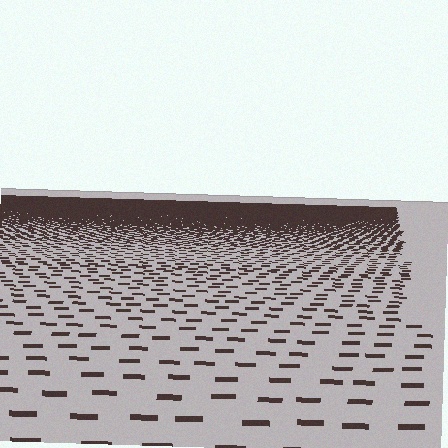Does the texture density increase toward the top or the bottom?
Density increases toward the top.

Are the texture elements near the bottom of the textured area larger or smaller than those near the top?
Larger. Near the bottom, elements are closer to the viewer and appear at a bigger on-screen size.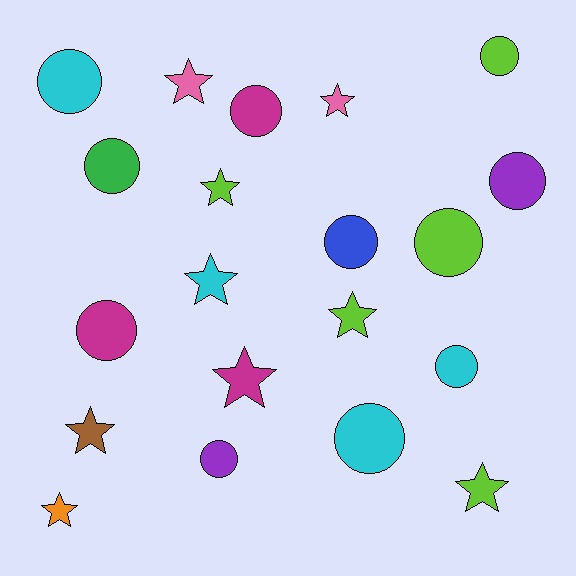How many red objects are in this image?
There are no red objects.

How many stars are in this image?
There are 9 stars.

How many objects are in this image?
There are 20 objects.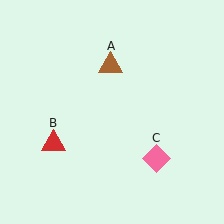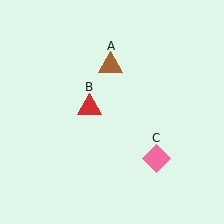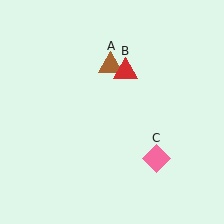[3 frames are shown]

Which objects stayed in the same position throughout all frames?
Brown triangle (object A) and pink diamond (object C) remained stationary.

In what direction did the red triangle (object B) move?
The red triangle (object B) moved up and to the right.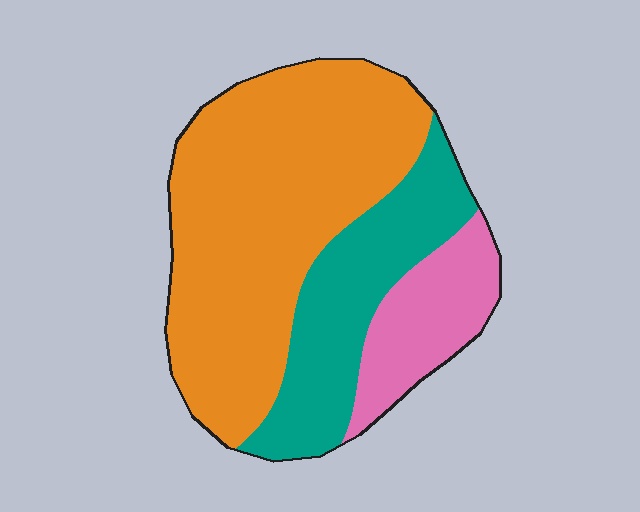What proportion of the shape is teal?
Teal covers around 25% of the shape.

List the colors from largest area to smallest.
From largest to smallest: orange, teal, pink.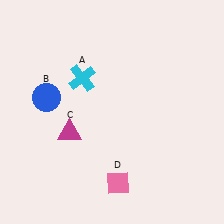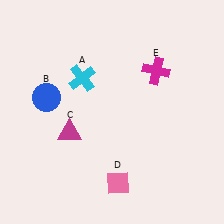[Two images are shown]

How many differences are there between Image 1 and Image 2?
There is 1 difference between the two images.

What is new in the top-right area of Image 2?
A magenta cross (E) was added in the top-right area of Image 2.